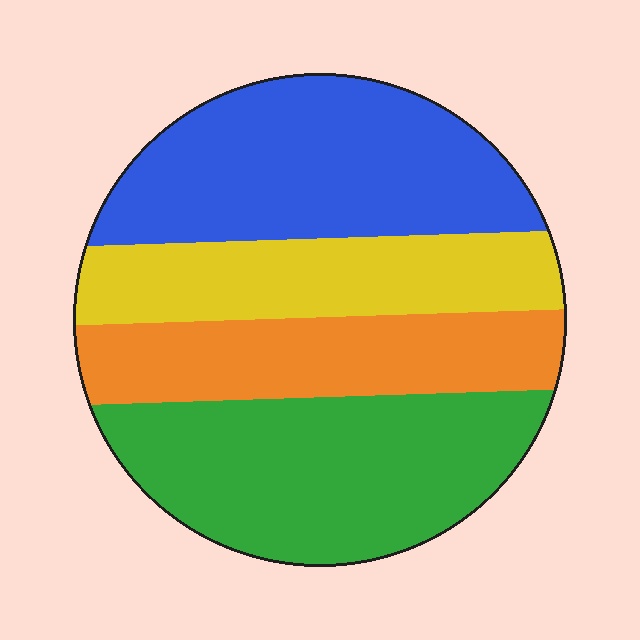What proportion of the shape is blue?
Blue takes up between a sixth and a third of the shape.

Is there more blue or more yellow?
Blue.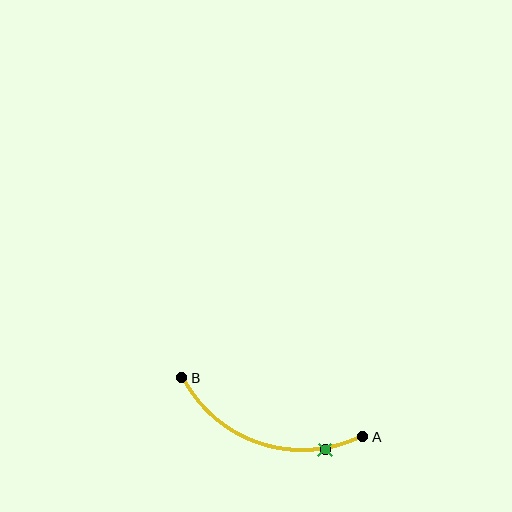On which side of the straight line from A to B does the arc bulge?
The arc bulges below the straight line connecting A and B.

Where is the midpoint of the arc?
The arc midpoint is the point on the curve farthest from the straight line joining A and B. It sits below that line.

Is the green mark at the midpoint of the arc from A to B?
No. The green mark lies on the arc but is closer to endpoint A. The arc midpoint would be at the point on the curve equidistant along the arc from both A and B.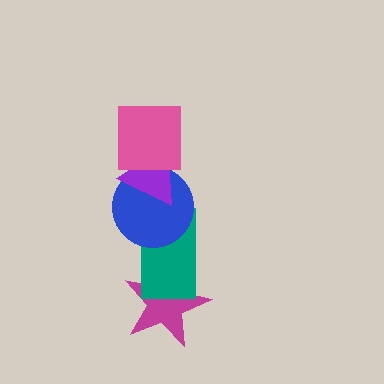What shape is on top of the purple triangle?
The pink square is on top of the purple triangle.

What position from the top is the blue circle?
The blue circle is 3rd from the top.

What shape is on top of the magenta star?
The teal rectangle is on top of the magenta star.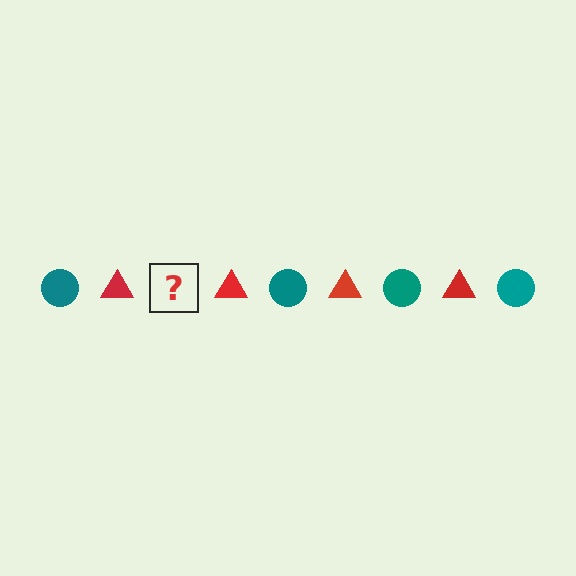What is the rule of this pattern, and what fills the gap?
The rule is that the pattern alternates between teal circle and red triangle. The gap should be filled with a teal circle.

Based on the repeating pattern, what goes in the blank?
The blank should be a teal circle.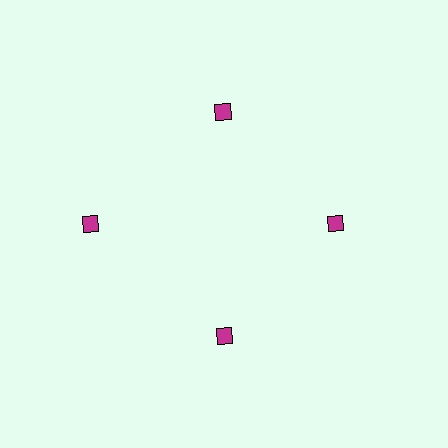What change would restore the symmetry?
The symmetry would be restored by moving it inward, back onto the ring so that all 4 diamonds sit at equal angles and equal distance from the center.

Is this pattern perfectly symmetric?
No. The 4 magenta diamonds are arranged in a ring, but one element near the 9 o'clock position is pushed outward from the center, breaking the 4-fold rotational symmetry.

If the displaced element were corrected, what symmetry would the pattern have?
It would have 4-fold rotational symmetry — the pattern would map onto itself every 90 degrees.